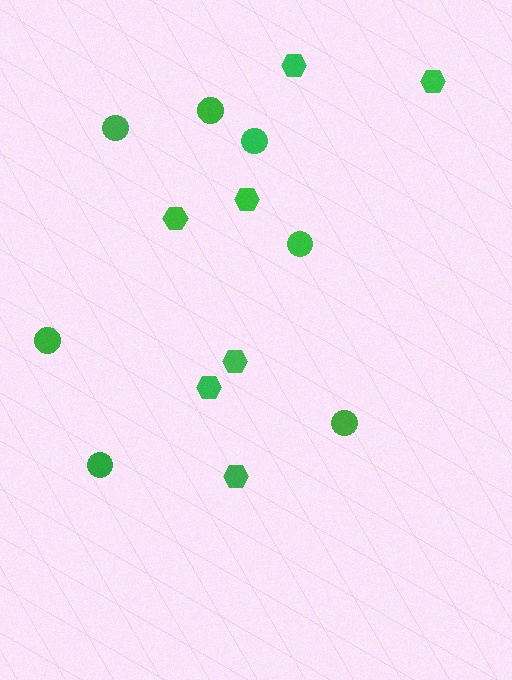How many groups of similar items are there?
There are 2 groups: one group of circles (7) and one group of hexagons (7).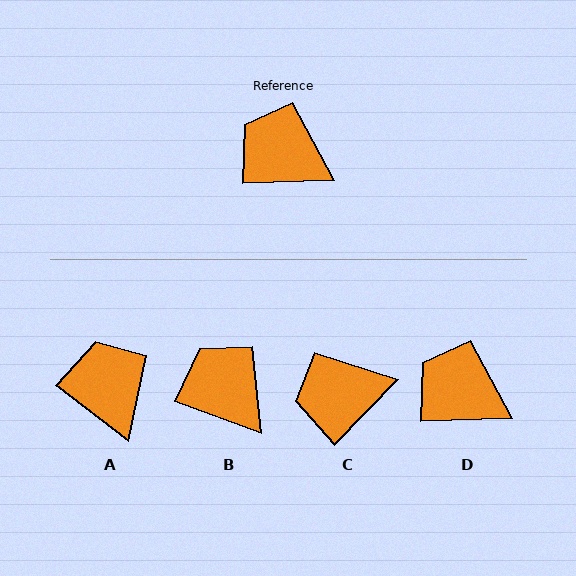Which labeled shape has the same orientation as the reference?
D.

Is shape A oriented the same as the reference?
No, it is off by about 40 degrees.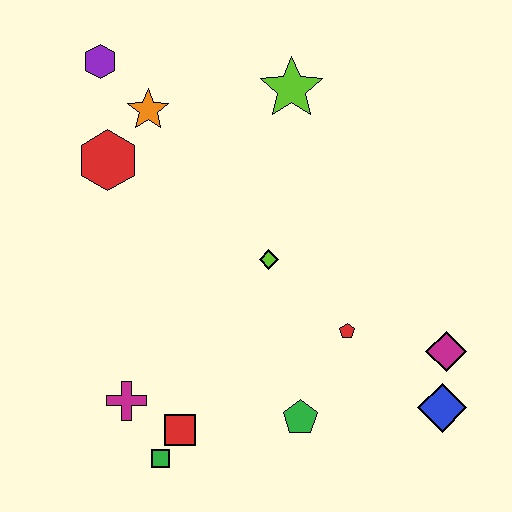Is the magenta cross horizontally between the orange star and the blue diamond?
No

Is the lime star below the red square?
No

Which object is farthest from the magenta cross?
The lime star is farthest from the magenta cross.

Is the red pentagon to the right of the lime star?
Yes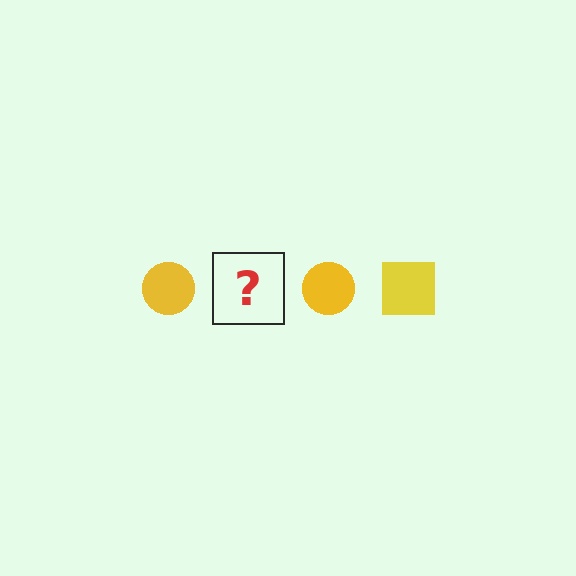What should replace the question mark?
The question mark should be replaced with a yellow square.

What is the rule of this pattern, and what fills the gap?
The rule is that the pattern cycles through circle, square shapes in yellow. The gap should be filled with a yellow square.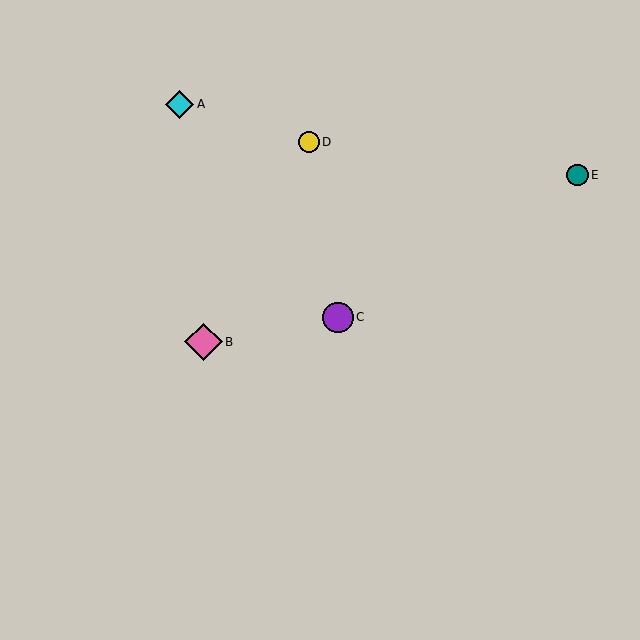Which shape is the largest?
The pink diamond (labeled B) is the largest.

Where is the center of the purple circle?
The center of the purple circle is at (338, 317).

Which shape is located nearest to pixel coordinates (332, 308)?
The purple circle (labeled C) at (338, 317) is nearest to that location.